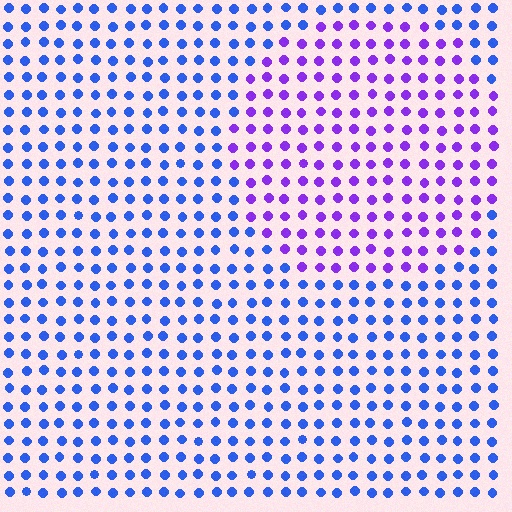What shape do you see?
I see a circle.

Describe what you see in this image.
The image is filled with small blue elements in a uniform arrangement. A circle-shaped region is visible where the elements are tinted to a slightly different hue, forming a subtle color boundary.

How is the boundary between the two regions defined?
The boundary is defined purely by a slight shift in hue (about 46 degrees). Spacing, size, and orientation are identical on both sides.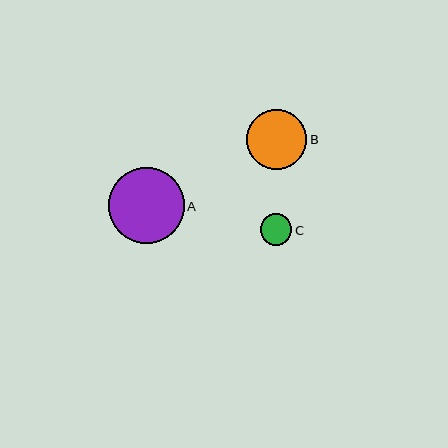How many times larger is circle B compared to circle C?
Circle B is approximately 1.9 times the size of circle C.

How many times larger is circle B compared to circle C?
Circle B is approximately 1.9 times the size of circle C.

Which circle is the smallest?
Circle C is the smallest with a size of approximately 31 pixels.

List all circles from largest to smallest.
From largest to smallest: A, B, C.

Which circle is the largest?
Circle A is the largest with a size of approximately 76 pixels.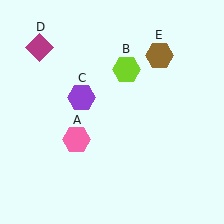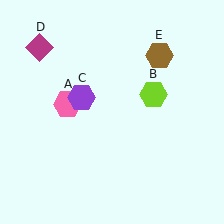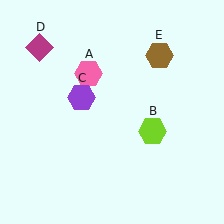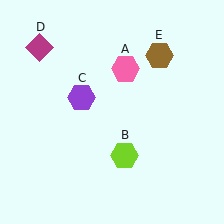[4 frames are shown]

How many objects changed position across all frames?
2 objects changed position: pink hexagon (object A), lime hexagon (object B).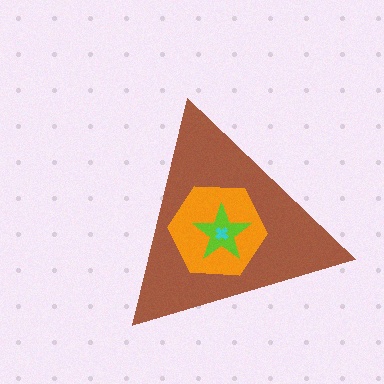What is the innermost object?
The cyan cross.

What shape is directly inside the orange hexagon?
The lime star.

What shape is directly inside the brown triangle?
The orange hexagon.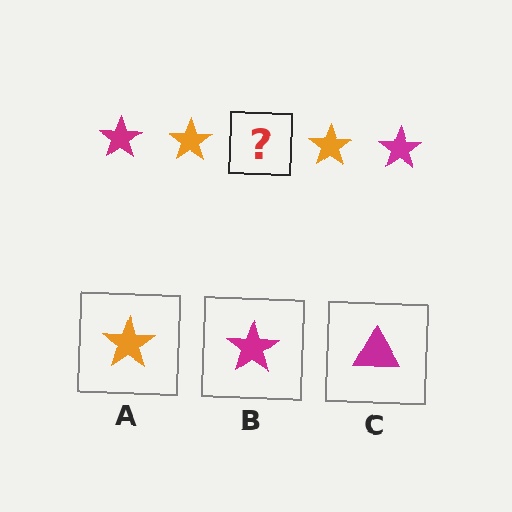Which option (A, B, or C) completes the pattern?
B.